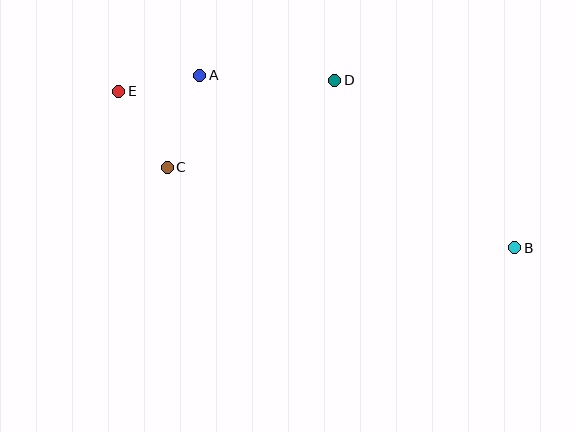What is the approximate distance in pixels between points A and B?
The distance between A and B is approximately 359 pixels.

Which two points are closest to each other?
Points A and E are closest to each other.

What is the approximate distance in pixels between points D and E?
The distance between D and E is approximately 216 pixels.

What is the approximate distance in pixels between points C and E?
The distance between C and E is approximately 90 pixels.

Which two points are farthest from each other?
Points B and E are farthest from each other.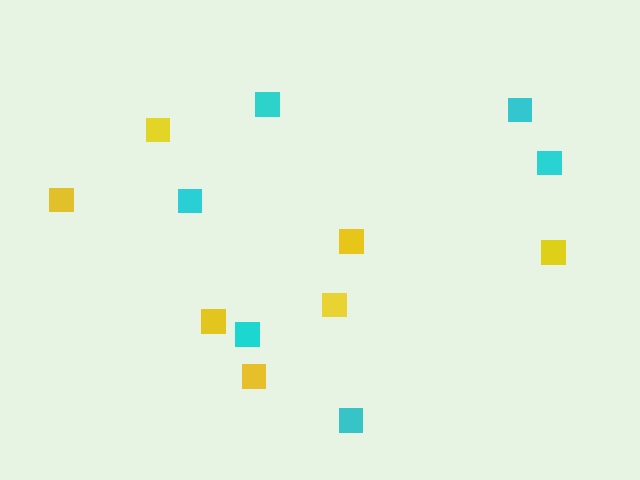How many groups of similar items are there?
There are 2 groups: one group of yellow squares (7) and one group of cyan squares (6).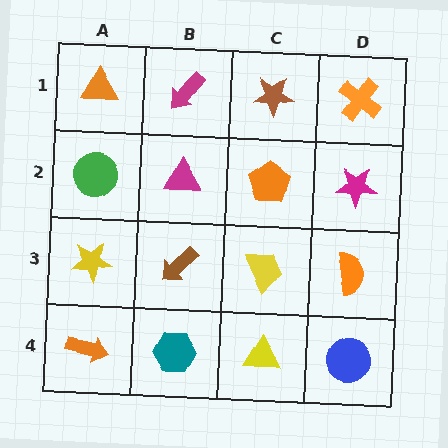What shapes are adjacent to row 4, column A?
A yellow star (row 3, column A), a teal hexagon (row 4, column B).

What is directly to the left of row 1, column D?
A brown star.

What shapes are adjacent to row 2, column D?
An orange cross (row 1, column D), an orange semicircle (row 3, column D), an orange pentagon (row 2, column C).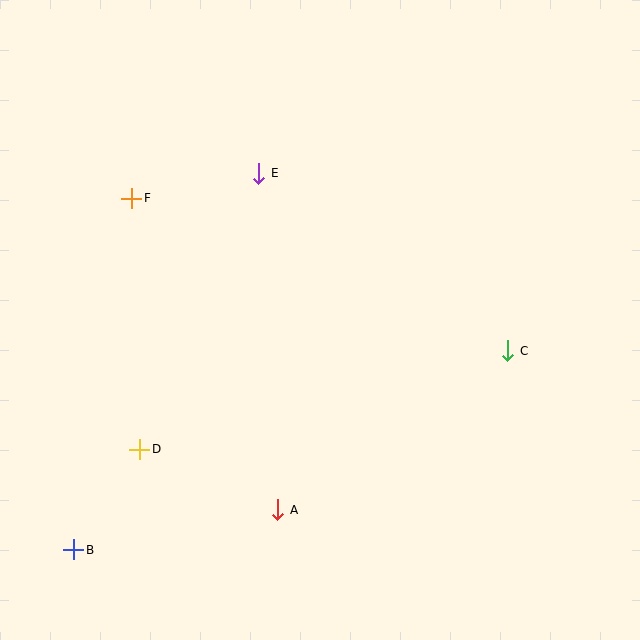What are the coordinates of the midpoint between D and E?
The midpoint between D and E is at (199, 311).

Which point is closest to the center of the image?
Point E at (259, 173) is closest to the center.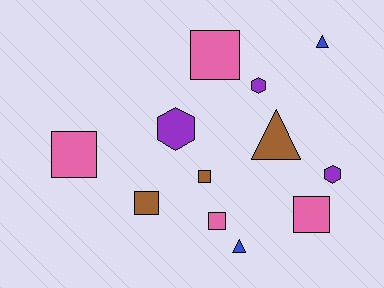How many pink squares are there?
There are 4 pink squares.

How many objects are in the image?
There are 12 objects.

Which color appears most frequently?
Pink, with 4 objects.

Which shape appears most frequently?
Square, with 6 objects.